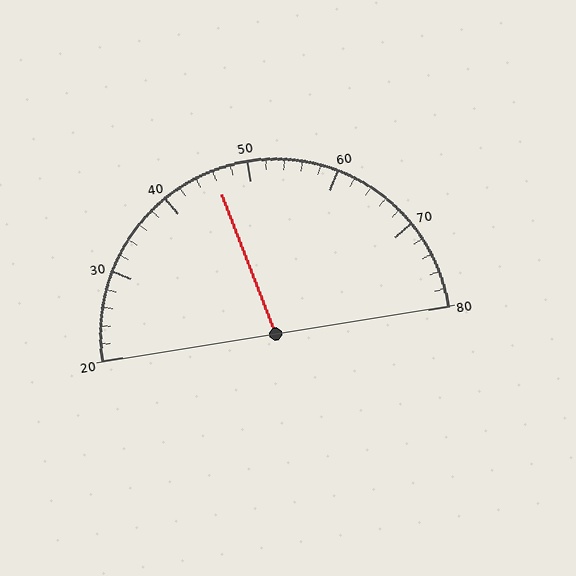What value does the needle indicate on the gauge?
The needle indicates approximately 46.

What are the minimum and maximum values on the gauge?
The gauge ranges from 20 to 80.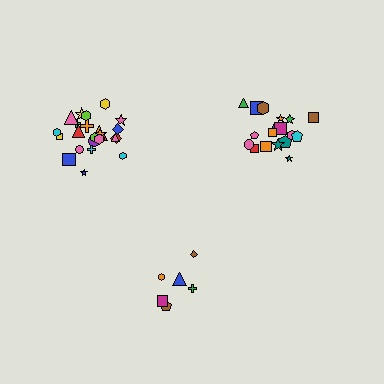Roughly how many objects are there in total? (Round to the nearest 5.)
Roughly 50 objects in total.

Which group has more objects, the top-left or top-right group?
The top-left group.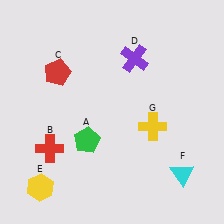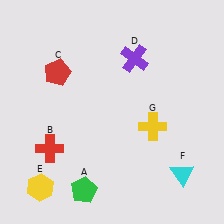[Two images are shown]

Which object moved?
The green pentagon (A) moved down.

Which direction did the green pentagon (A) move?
The green pentagon (A) moved down.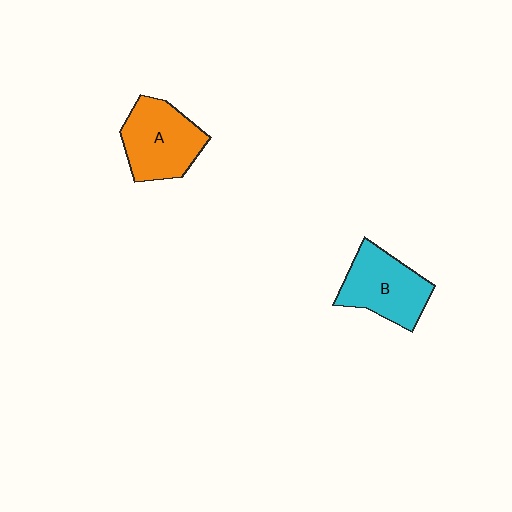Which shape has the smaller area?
Shape B (cyan).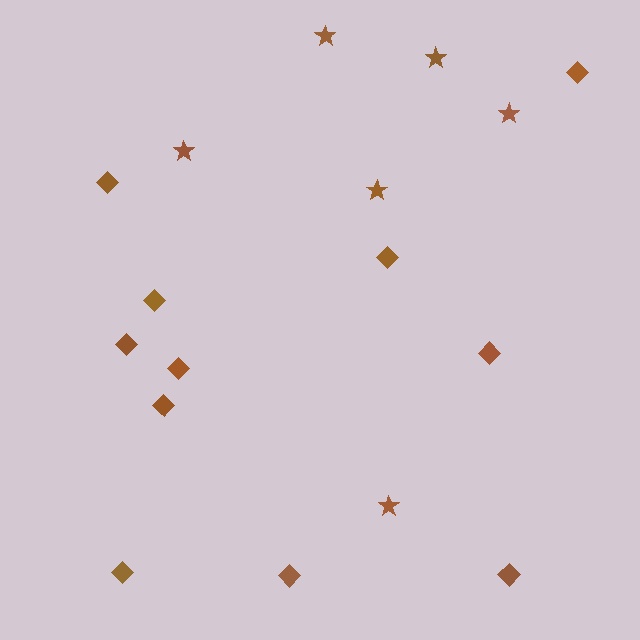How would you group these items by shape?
There are 2 groups: one group of stars (6) and one group of diamonds (11).